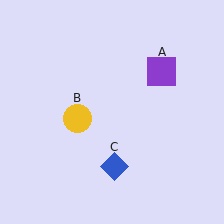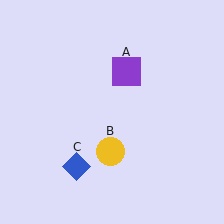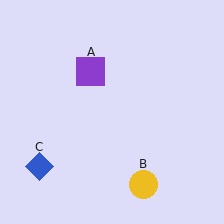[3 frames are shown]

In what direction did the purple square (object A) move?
The purple square (object A) moved left.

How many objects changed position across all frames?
3 objects changed position: purple square (object A), yellow circle (object B), blue diamond (object C).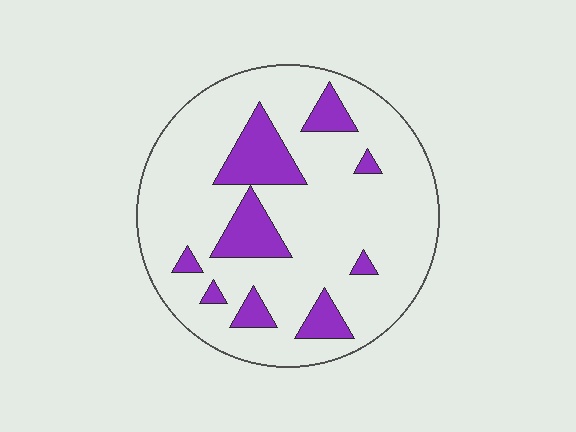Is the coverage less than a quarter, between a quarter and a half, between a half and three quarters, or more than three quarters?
Less than a quarter.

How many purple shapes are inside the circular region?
9.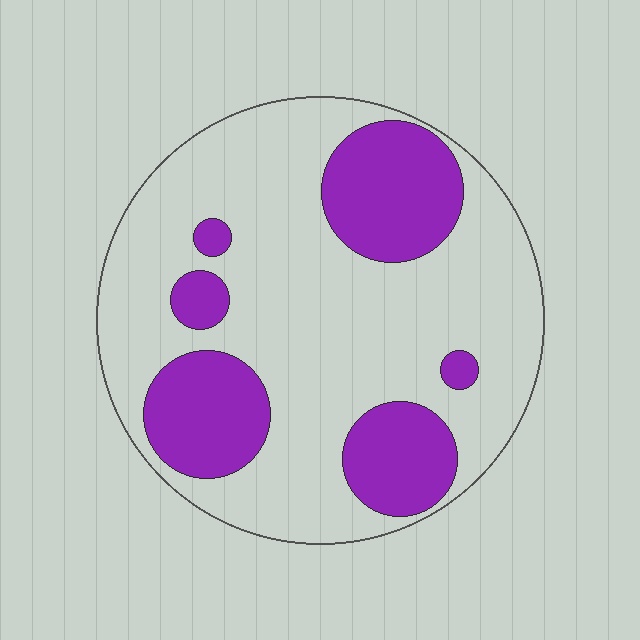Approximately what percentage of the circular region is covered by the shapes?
Approximately 30%.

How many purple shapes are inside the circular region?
6.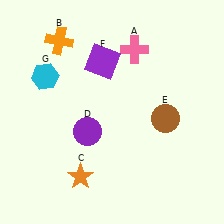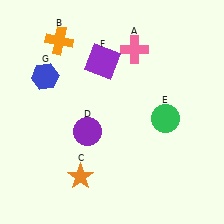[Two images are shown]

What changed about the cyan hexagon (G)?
In Image 1, G is cyan. In Image 2, it changed to blue.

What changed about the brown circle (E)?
In Image 1, E is brown. In Image 2, it changed to green.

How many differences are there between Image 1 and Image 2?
There are 2 differences between the two images.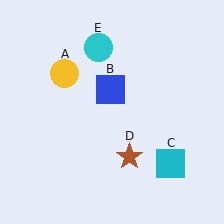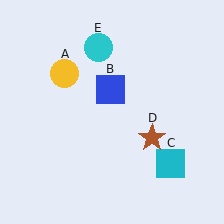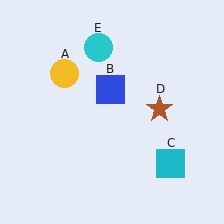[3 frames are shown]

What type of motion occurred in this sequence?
The brown star (object D) rotated counterclockwise around the center of the scene.